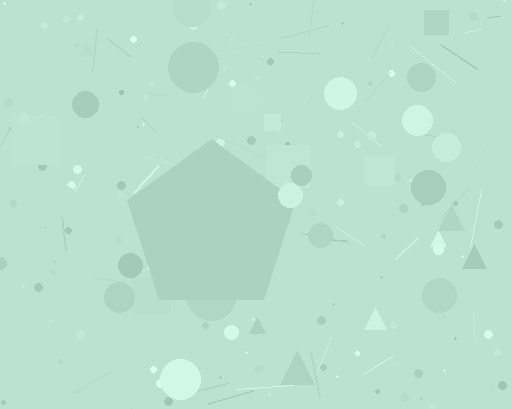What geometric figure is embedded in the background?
A pentagon is embedded in the background.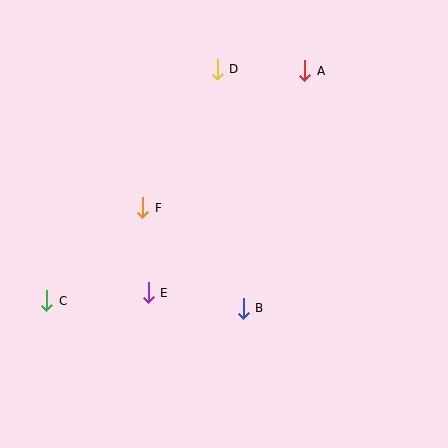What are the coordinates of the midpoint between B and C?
The midpoint between B and C is at (145, 304).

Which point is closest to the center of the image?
Point F at (143, 208) is closest to the center.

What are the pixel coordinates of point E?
Point E is at (148, 293).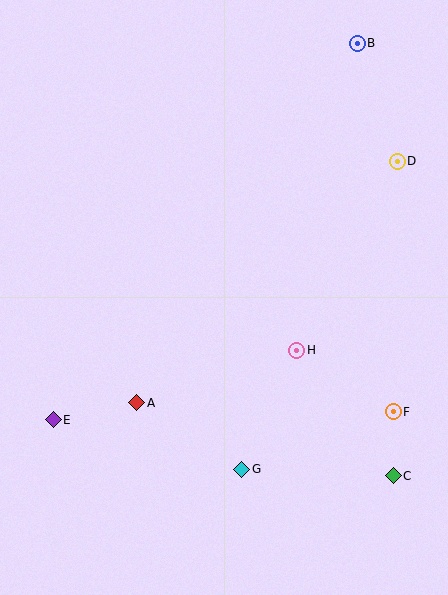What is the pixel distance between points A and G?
The distance between A and G is 124 pixels.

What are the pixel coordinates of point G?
Point G is at (242, 469).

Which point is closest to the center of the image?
Point H at (297, 350) is closest to the center.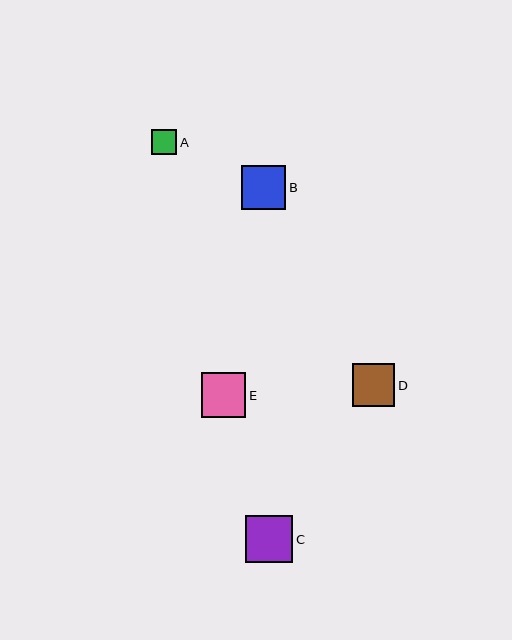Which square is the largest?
Square C is the largest with a size of approximately 48 pixels.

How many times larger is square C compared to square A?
Square C is approximately 1.9 times the size of square A.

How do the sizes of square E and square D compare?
Square E and square D are approximately the same size.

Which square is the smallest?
Square A is the smallest with a size of approximately 25 pixels.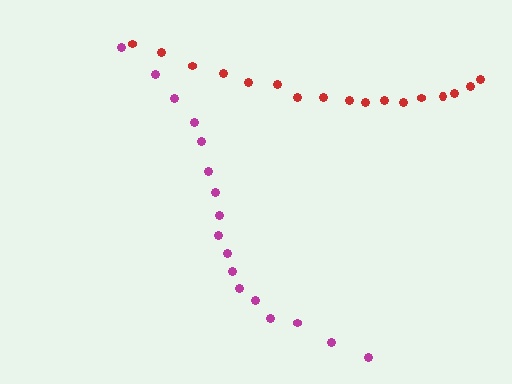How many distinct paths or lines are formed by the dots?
There are 2 distinct paths.